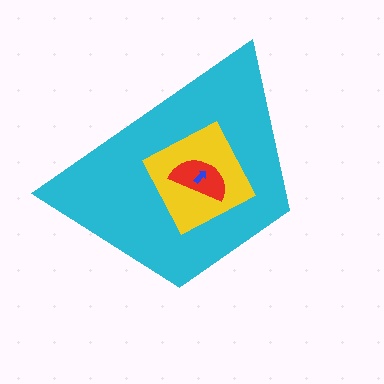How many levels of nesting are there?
4.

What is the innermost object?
The blue arrow.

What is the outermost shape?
The cyan trapezoid.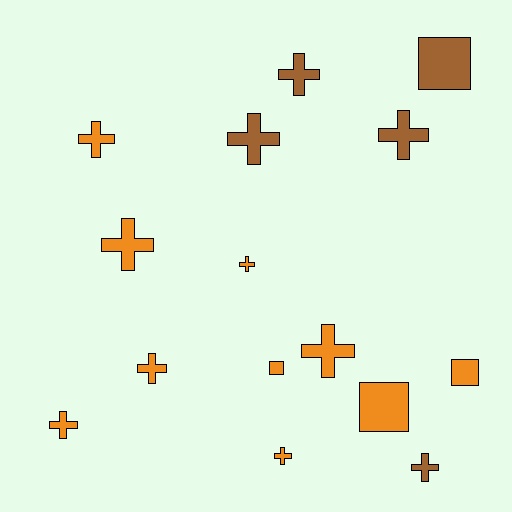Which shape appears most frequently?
Cross, with 11 objects.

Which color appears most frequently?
Orange, with 10 objects.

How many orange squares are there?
There are 3 orange squares.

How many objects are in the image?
There are 15 objects.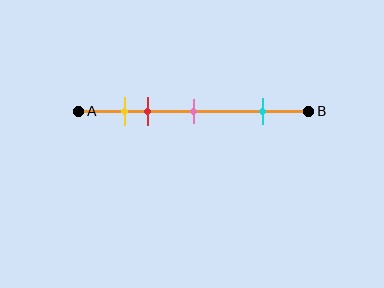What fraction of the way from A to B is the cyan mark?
The cyan mark is approximately 80% (0.8) of the way from A to B.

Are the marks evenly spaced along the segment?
No, the marks are not evenly spaced.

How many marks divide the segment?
There are 4 marks dividing the segment.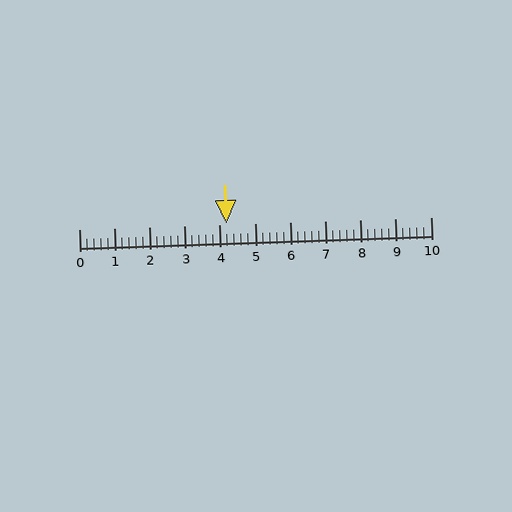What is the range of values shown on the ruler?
The ruler shows values from 0 to 10.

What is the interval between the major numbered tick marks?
The major tick marks are spaced 1 units apart.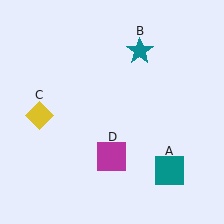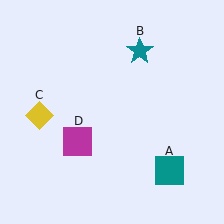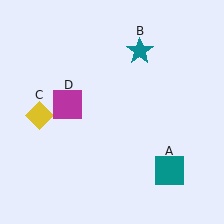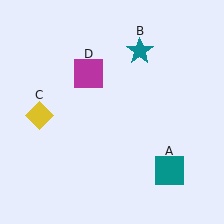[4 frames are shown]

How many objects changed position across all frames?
1 object changed position: magenta square (object D).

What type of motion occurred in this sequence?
The magenta square (object D) rotated clockwise around the center of the scene.